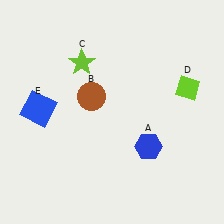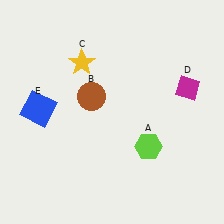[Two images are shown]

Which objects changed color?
A changed from blue to lime. C changed from lime to yellow. D changed from lime to magenta.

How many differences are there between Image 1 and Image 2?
There are 3 differences between the two images.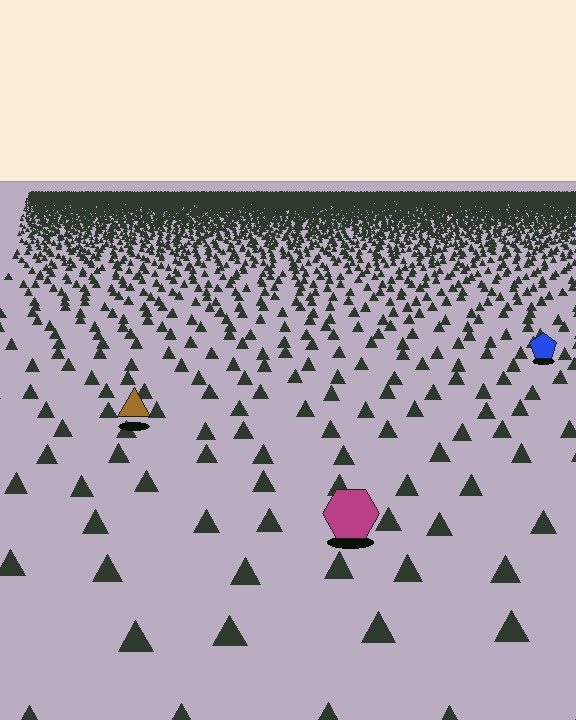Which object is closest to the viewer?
The magenta hexagon is closest. The texture marks near it are larger and more spread out.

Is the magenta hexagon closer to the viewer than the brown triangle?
Yes. The magenta hexagon is closer — you can tell from the texture gradient: the ground texture is coarser near it.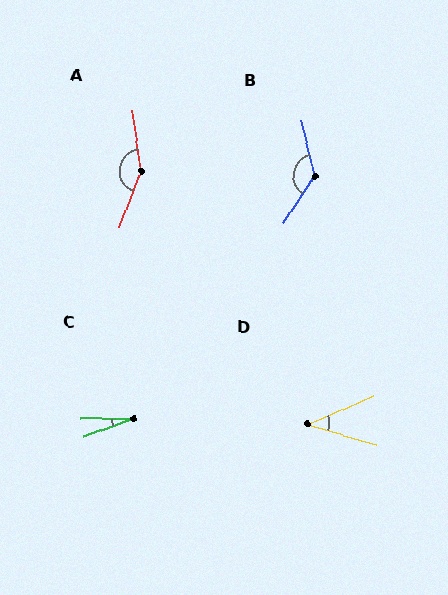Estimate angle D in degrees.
Approximately 40 degrees.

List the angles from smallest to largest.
C (20°), D (40°), B (133°), A (152°).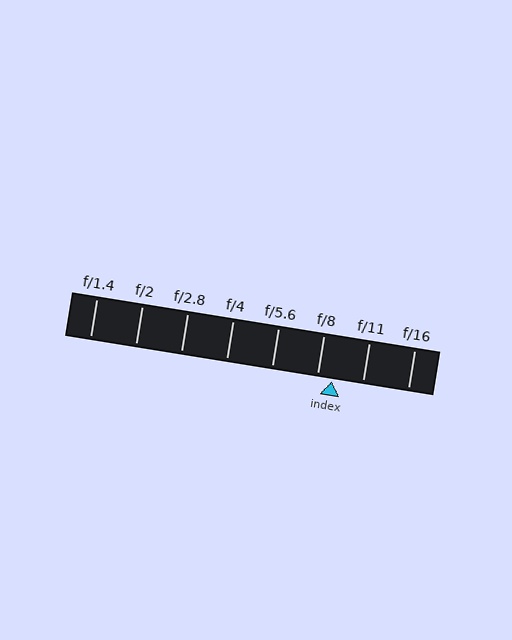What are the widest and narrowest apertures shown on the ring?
The widest aperture shown is f/1.4 and the narrowest is f/16.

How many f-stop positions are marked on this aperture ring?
There are 8 f-stop positions marked.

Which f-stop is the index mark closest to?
The index mark is closest to f/8.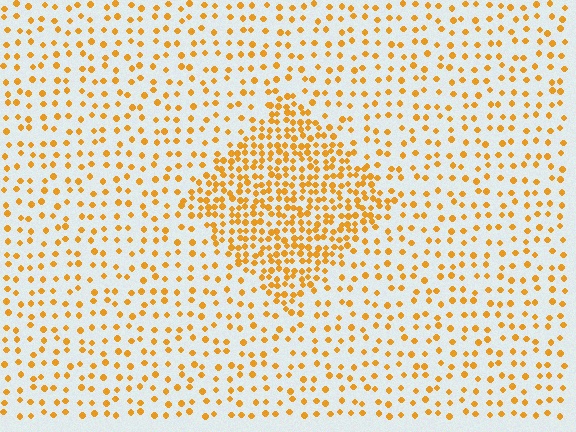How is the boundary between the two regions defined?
The boundary is defined by a change in element density (approximately 2.5x ratio). All elements are the same color, size, and shape.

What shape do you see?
I see a diamond.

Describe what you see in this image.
The image contains small orange elements arranged at two different densities. A diamond-shaped region is visible where the elements are more densely packed than the surrounding area.